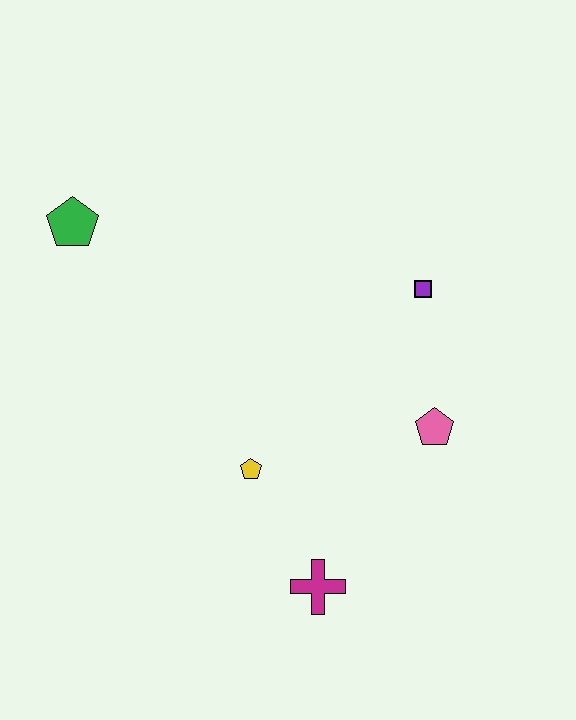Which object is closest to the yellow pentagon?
The magenta cross is closest to the yellow pentagon.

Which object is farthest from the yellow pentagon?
The green pentagon is farthest from the yellow pentagon.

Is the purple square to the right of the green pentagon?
Yes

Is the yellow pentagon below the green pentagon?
Yes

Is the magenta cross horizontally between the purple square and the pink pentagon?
No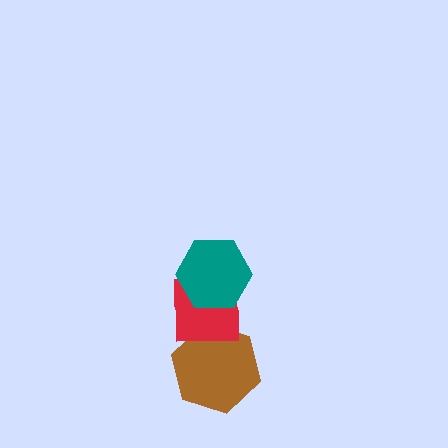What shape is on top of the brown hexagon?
The red square is on top of the brown hexagon.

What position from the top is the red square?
The red square is 2nd from the top.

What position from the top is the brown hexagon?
The brown hexagon is 3rd from the top.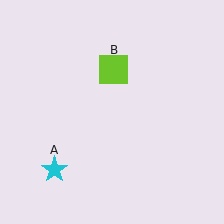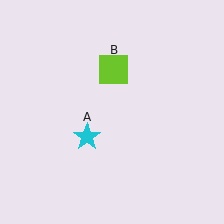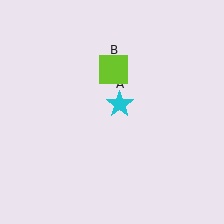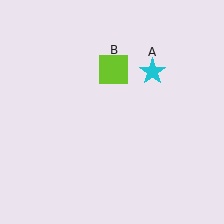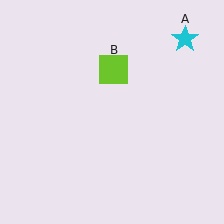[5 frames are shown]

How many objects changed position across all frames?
1 object changed position: cyan star (object A).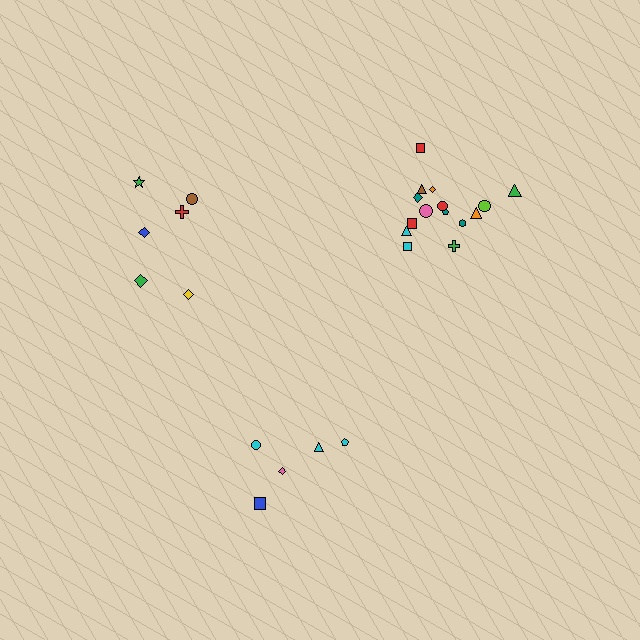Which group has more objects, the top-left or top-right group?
The top-right group.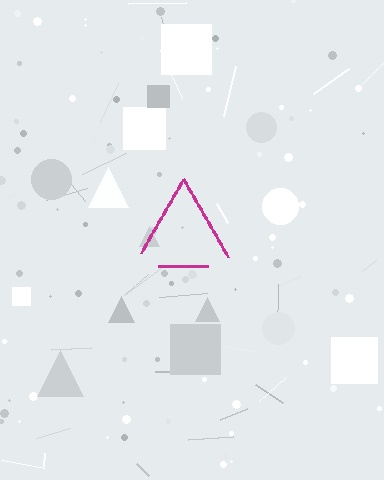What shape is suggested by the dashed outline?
The dashed outline suggests a triangle.